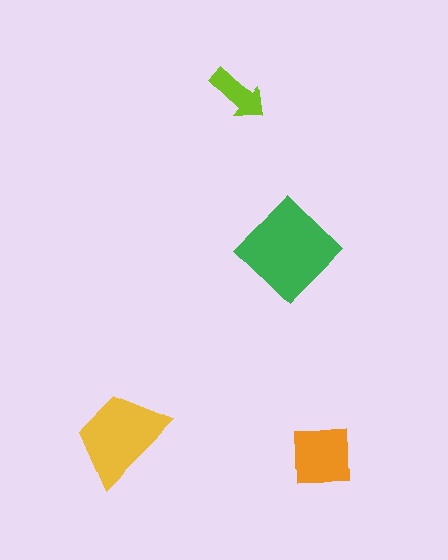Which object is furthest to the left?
The yellow trapezoid is leftmost.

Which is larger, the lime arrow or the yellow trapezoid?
The yellow trapezoid.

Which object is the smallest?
The lime arrow.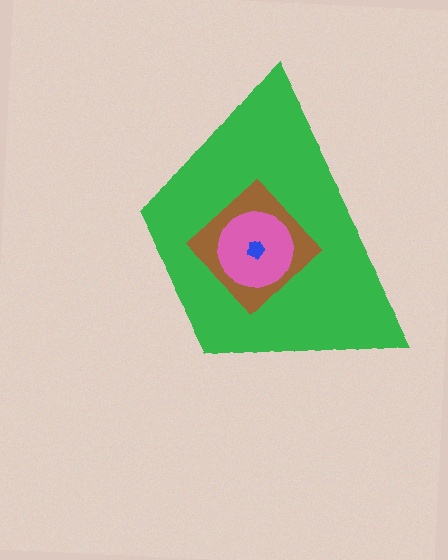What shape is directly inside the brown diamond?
The pink circle.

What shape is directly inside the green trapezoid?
The brown diamond.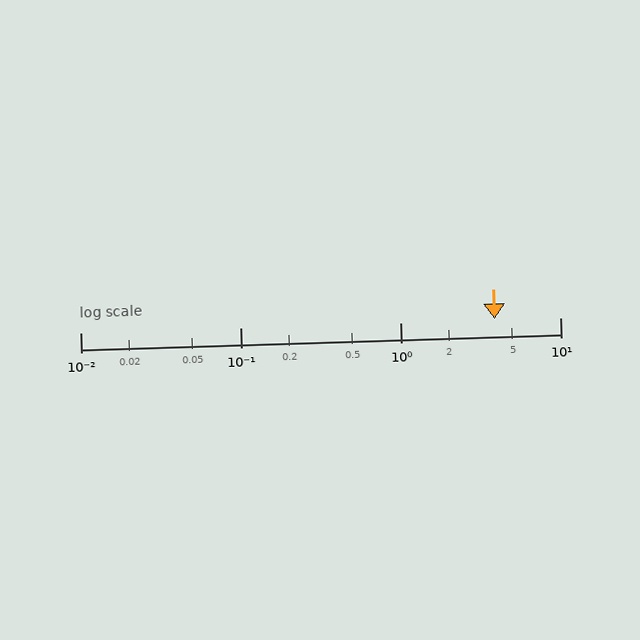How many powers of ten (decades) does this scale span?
The scale spans 3 decades, from 0.01 to 10.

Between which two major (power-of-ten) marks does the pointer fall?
The pointer is between 1 and 10.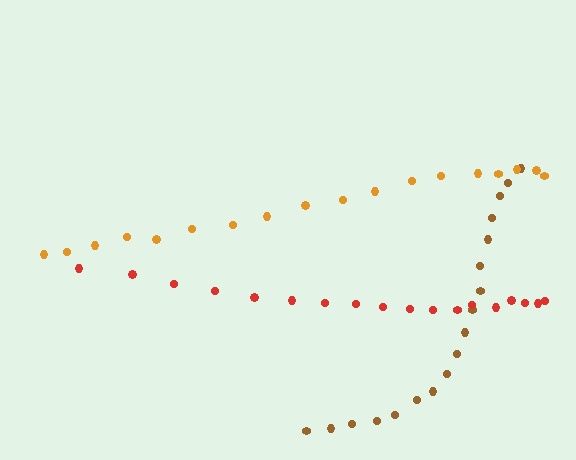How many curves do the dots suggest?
There are 3 distinct paths.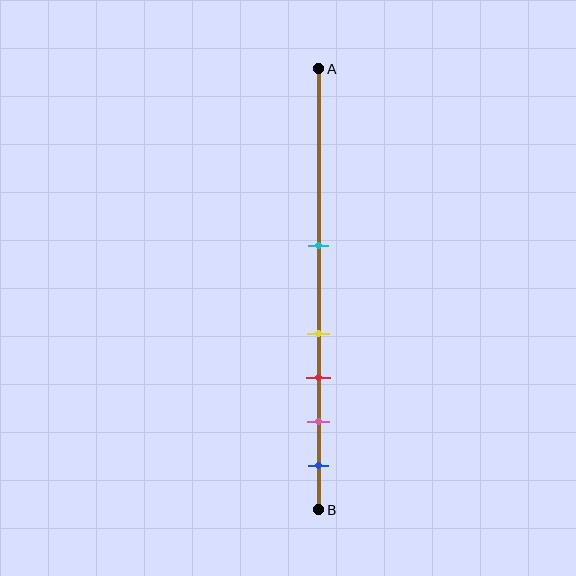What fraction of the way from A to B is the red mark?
The red mark is approximately 70% (0.7) of the way from A to B.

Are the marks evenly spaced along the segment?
No, the marks are not evenly spaced.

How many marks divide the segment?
There are 5 marks dividing the segment.